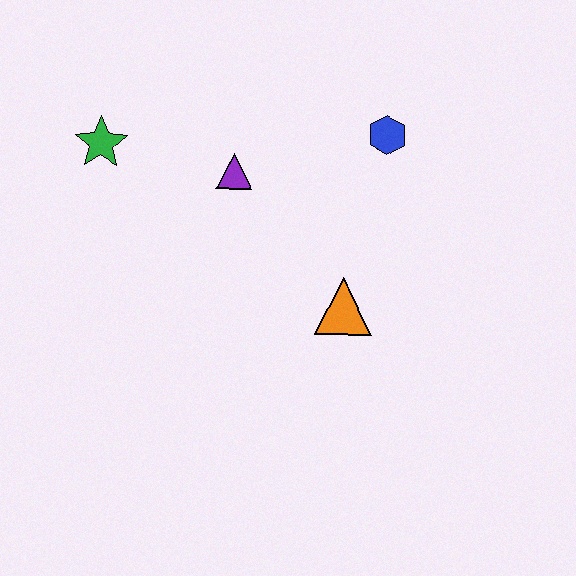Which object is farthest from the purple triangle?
The orange triangle is farthest from the purple triangle.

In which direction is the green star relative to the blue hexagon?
The green star is to the left of the blue hexagon.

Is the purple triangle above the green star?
No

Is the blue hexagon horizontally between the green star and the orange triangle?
No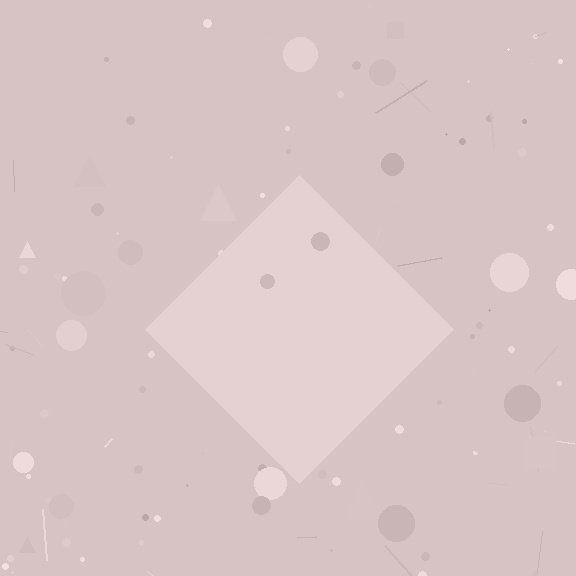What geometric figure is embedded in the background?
A diamond is embedded in the background.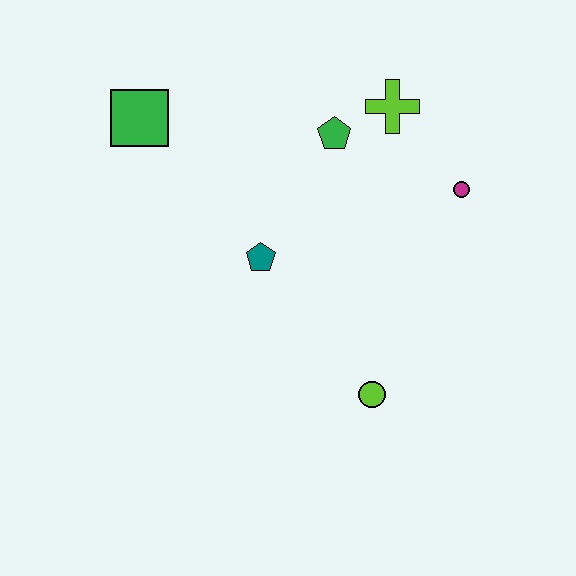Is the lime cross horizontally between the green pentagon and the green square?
No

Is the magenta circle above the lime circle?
Yes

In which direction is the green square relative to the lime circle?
The green square is above the lime circle.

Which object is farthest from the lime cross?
The lime circle is farthest from the lime cross.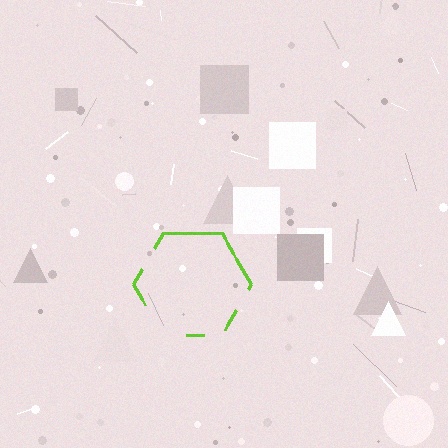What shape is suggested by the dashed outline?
The dashed outline suggests a hexagon.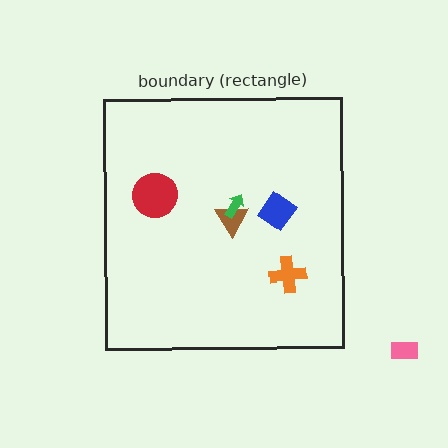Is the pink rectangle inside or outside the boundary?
Outside.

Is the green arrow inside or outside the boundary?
Inside.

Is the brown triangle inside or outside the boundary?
Inside.